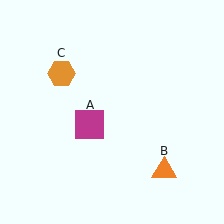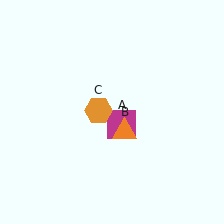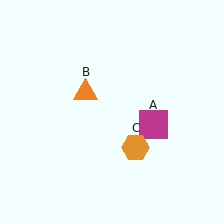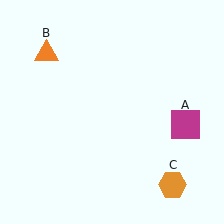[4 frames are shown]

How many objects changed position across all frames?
3 objects changed position: magenta square (object A), orange triangle (object B), orange hexagon (object C).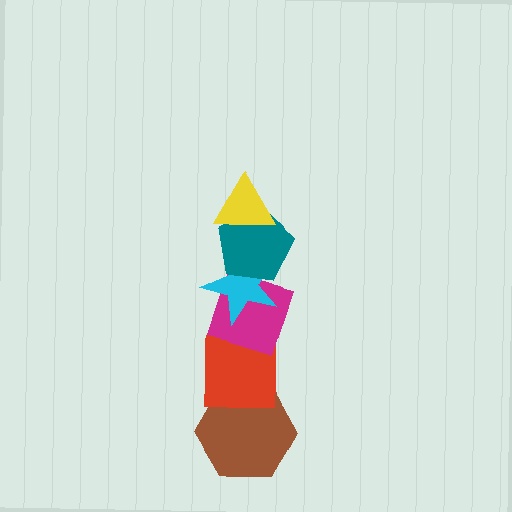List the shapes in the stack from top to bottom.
From top to bottom: the yellow triangle, the teal pentagon, the cyan star, the magenta diamond, the red square, the brown hexagon.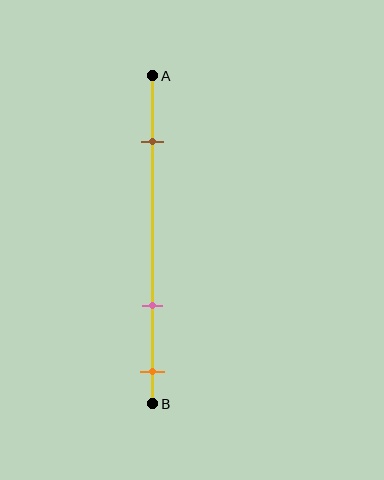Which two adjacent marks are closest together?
The pink and orange marks are the closest adjacent pair.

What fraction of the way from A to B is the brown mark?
The brown mark is approximately 20% (0.2) of the way from A to B.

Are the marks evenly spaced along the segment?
No, the marks are not evenly spaced.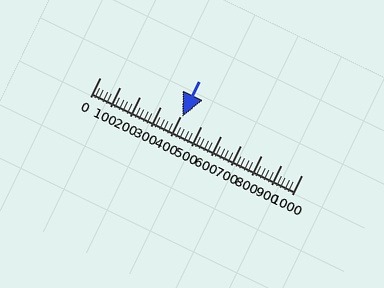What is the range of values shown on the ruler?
The ruler shows values from 0 to 1000.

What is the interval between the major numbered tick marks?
The major tick marks are spaced 100 units apart.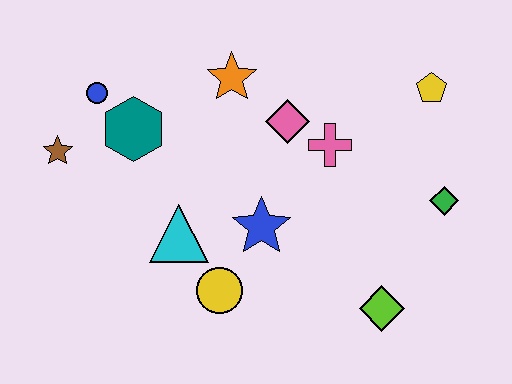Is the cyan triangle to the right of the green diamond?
No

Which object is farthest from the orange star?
The lime diamond is farthest from the orange star.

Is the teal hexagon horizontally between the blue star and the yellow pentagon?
No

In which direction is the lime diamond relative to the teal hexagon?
The lime diamond is to the right of the teal hexagon.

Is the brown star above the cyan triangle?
Yes